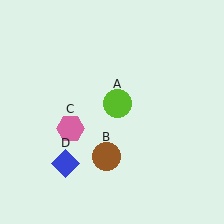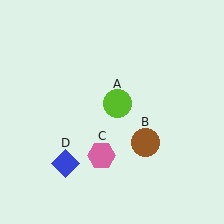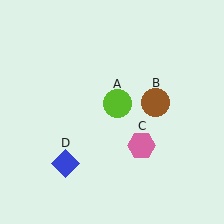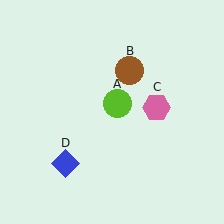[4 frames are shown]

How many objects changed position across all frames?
2 objects changed position: brown circle (object B), pink hexagon (object C).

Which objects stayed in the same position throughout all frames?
Lime circle (object A) and blue diamond (object D) remained stationary.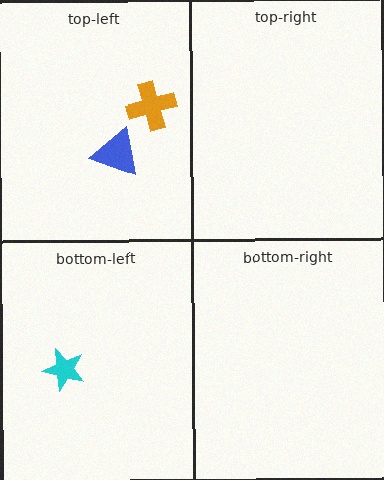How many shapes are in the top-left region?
2.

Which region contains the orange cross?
The top-left region.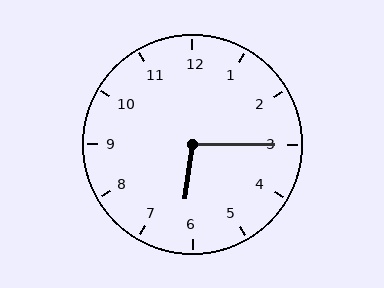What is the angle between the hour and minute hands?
Approximately 98 degrees.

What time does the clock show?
6:15.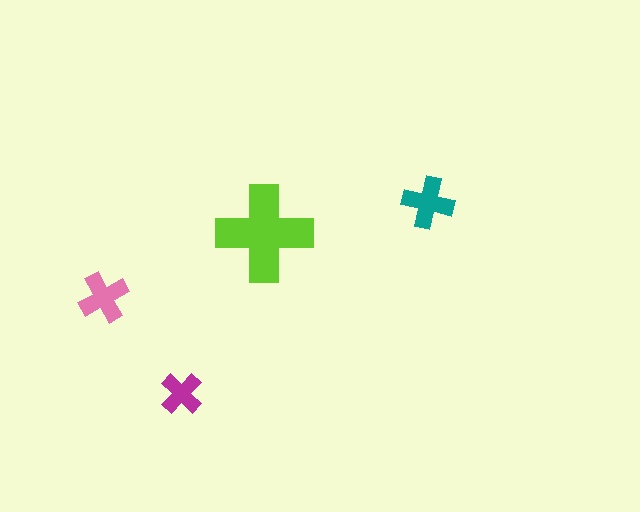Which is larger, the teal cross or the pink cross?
The teal one.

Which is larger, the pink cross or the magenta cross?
The pink one.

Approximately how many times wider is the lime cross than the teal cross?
About 2 times wider.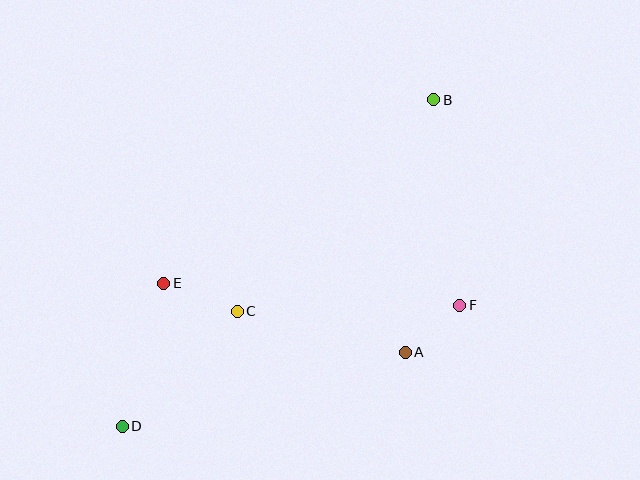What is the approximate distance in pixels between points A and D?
The distance between A and D is approximately 292 pixels.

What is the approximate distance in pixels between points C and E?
The distance between C and E is approximately 78 pixels.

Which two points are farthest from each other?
Points B and D are farthest from each other.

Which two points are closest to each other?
Points A and F are closest to each other.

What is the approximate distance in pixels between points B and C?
The distance between B and C is approximately 288 pixels.